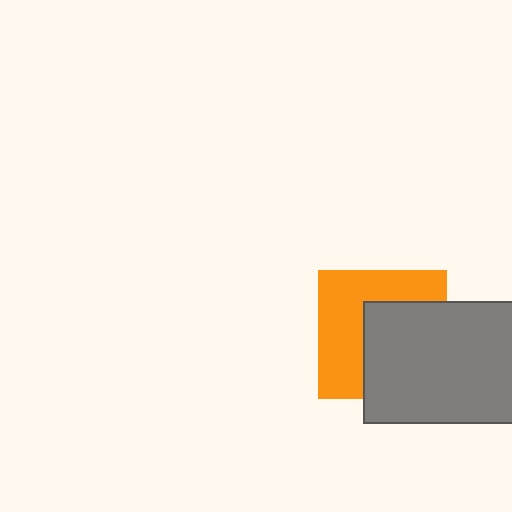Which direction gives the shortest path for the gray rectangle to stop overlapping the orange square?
Moving toward the lower-right gives the shortest separation.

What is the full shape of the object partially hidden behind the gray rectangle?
The partially hidden object is an orange square.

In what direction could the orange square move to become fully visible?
The orange square could move toward the upper-left. That would shift it out from behind the gray rectangle entirely.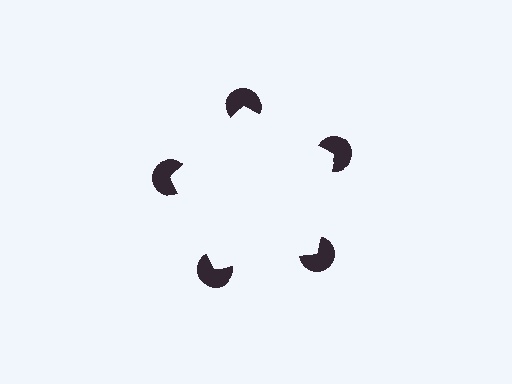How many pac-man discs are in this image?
There are 5 — one at each vertex of the illusory pentagon.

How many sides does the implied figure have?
5 sides.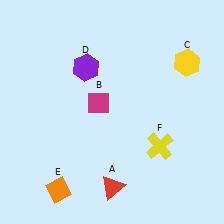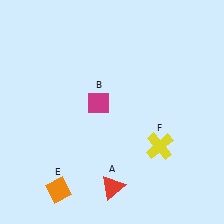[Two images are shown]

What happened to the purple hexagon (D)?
The purple hexagon (D) was removed in Image 2. It was in the top-left area of Image 1.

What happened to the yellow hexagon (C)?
The yellow hexagon (C) was removed in Image 2. It was in the top-right area of Image 1.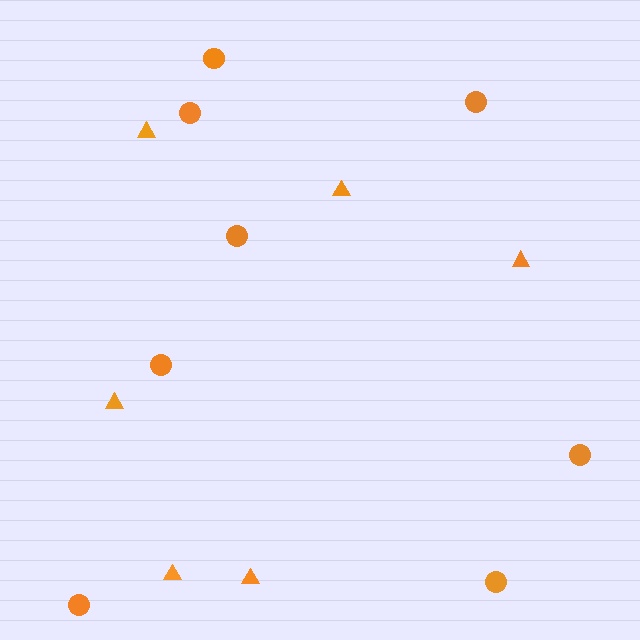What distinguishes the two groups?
There are 2 groups: one group of triangles (6) and one group of circles (8).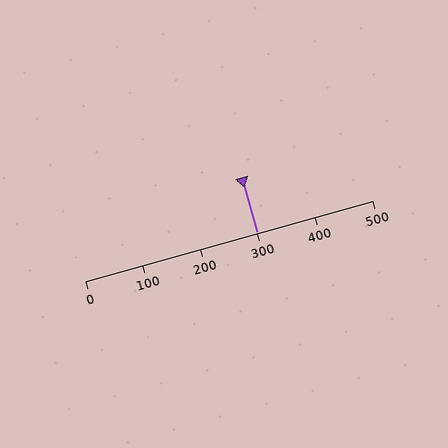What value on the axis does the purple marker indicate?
The marker indicates approximately 300.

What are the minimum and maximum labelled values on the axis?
The axis runs from 0 to 500.